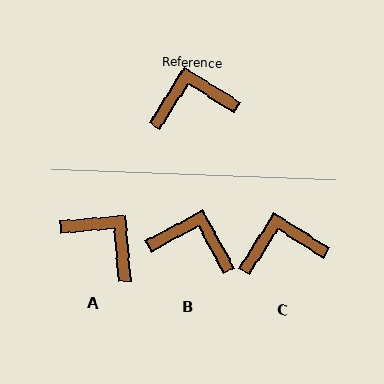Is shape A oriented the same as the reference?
No, it is off by about 53 degrees.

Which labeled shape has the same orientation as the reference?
C.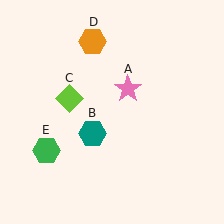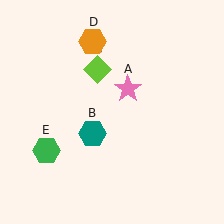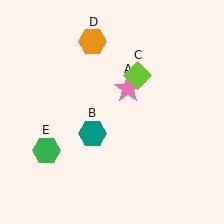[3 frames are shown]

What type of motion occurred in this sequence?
The lime diamond (object C) rotated clockwise around the center of the scene.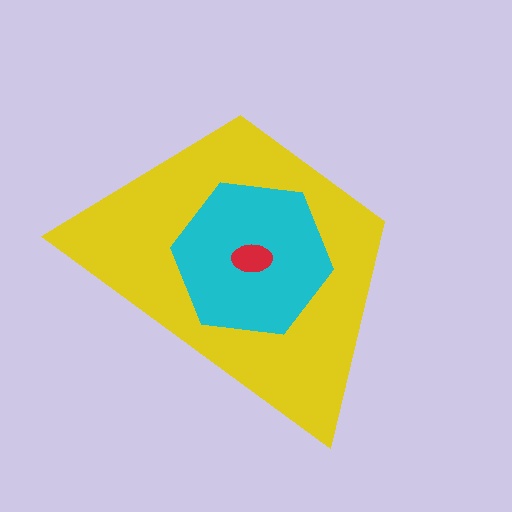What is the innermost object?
The red ellipse.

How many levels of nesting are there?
3.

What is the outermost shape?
The yellow trapezoid.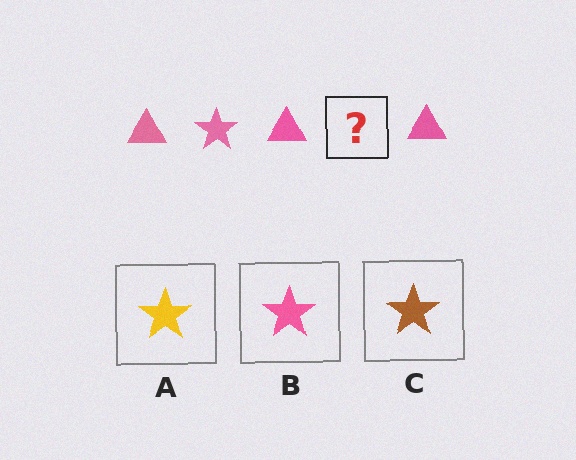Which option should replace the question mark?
Option B.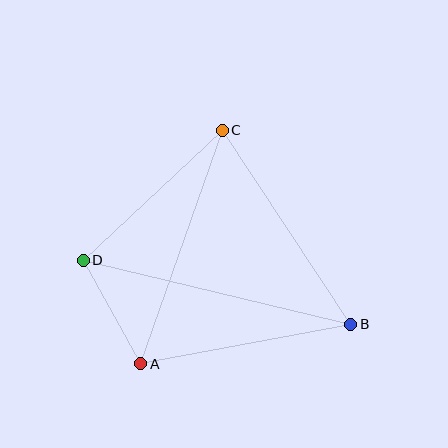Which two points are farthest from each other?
Points B and D are farthest from each other.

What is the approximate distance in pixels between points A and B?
The distance between A and B is approximately 214 pixels.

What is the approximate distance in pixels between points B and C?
The distance between B and C is approximately 233 pixels.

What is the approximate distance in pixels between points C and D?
The distance between C and D is approximately 190 pixels.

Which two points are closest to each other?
Points A and D are closest to each other.